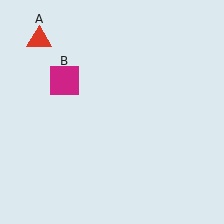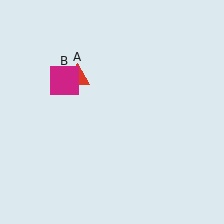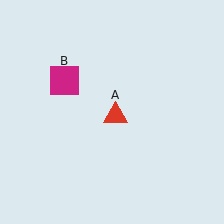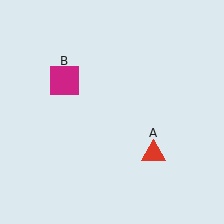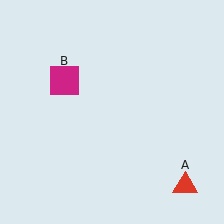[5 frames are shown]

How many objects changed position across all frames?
1 object changed position: red triangle (object A).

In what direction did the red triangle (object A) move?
The red triangle (object A) moved down and to the right.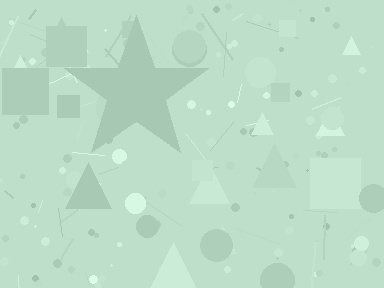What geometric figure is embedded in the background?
A star is embedded in the background.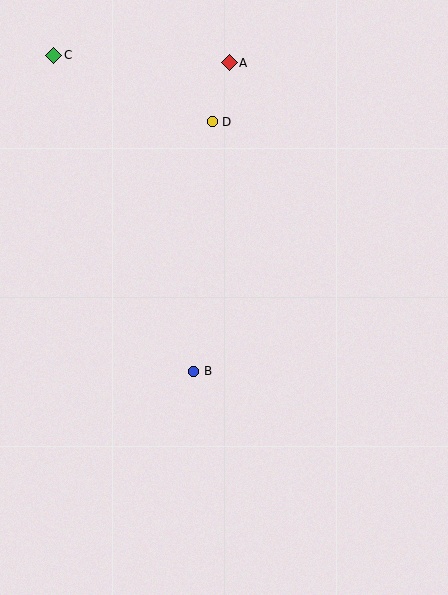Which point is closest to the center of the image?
Point B at (194, 371) is closest to the center.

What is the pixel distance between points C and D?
The distance between C and D is 172 pixels.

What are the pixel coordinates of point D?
Point D is at (212, 122).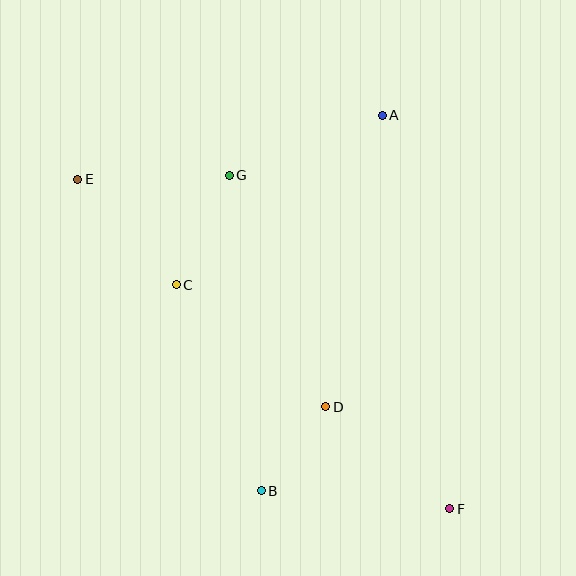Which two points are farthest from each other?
Points E and F are farthest from each other.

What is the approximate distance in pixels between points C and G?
The distance between C and G is approximately 122 pixels.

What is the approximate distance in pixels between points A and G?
The distance between A and G is approximately 164 pixels.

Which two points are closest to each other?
Points B and D are closest to each other.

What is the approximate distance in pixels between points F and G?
The distance between F and G is approximately 400 pixels.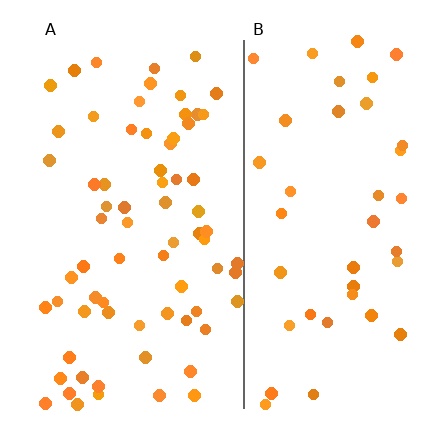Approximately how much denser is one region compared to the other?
Approximately 1.8× — region A over region B.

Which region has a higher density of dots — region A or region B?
A (the left).